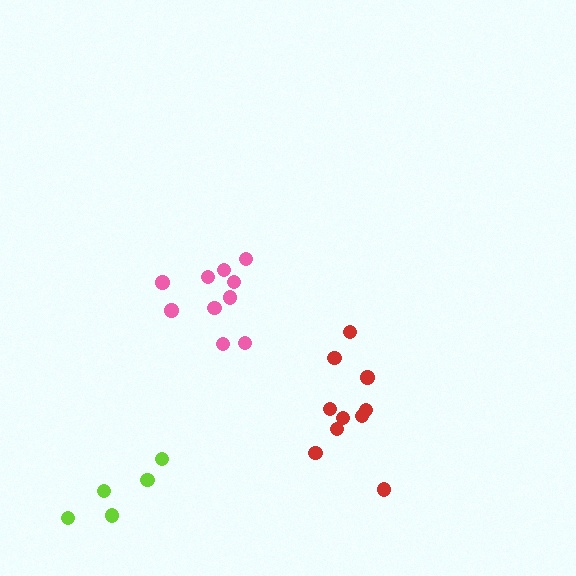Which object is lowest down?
The lime cluster is bottommost.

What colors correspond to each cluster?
The clusters are colored: red, pink, lime.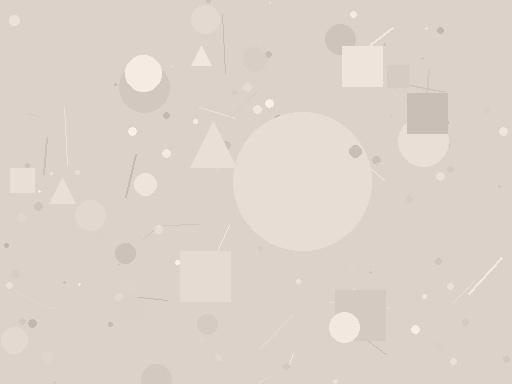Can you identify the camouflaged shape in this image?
The camouflaged shape is a circle.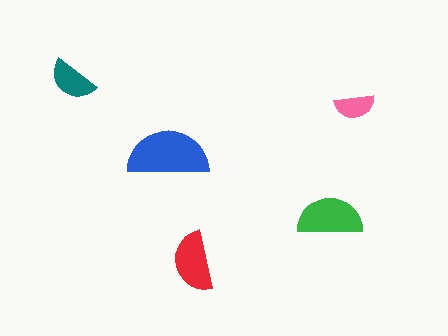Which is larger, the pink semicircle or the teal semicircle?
The teal one.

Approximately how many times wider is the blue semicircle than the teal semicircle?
About 1.5 times wider.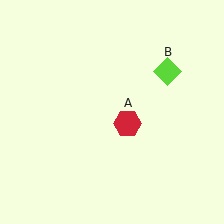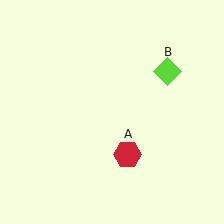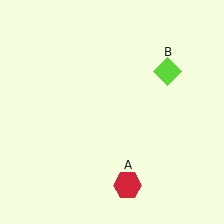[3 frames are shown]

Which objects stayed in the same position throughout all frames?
Lime diamond (object B) remained stationary.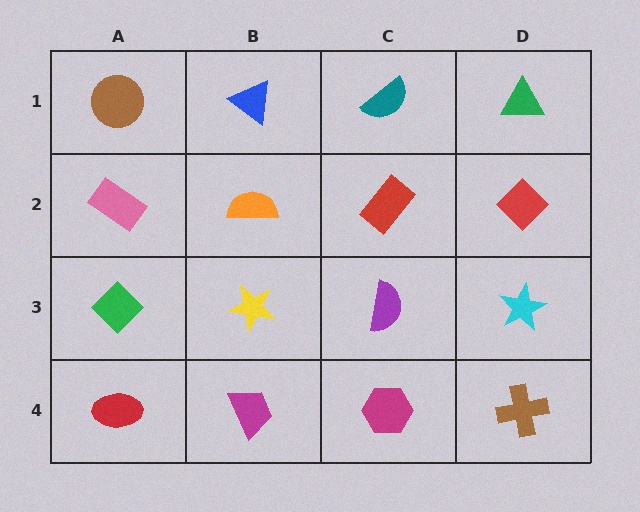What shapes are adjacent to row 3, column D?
A red diamond (row 2, column D), a brown cross (row 4, column D), a purple semicircle (row 3, column C).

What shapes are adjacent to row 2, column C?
A teal semicircle (row 1, column C), a purple semicircle (row 3, column C), an orange semicircle (row 2, column B), a red diamond (row 2, column D).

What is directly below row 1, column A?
A pink rectangle.